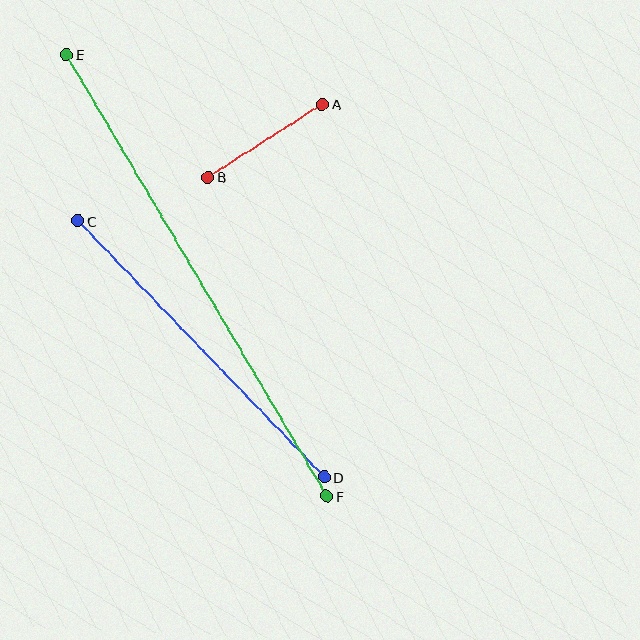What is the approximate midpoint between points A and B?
The midpoint is at approximately (265, 141) pixels.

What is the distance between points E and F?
The distance is approximately 513 pixels.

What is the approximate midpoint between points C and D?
The midpoint is at approximately (201, 349) pixels.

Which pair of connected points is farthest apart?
Points E and F are farthest apart.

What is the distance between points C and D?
The distance is approximately 356 pixels.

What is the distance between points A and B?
The distance is approximately 136 pixels.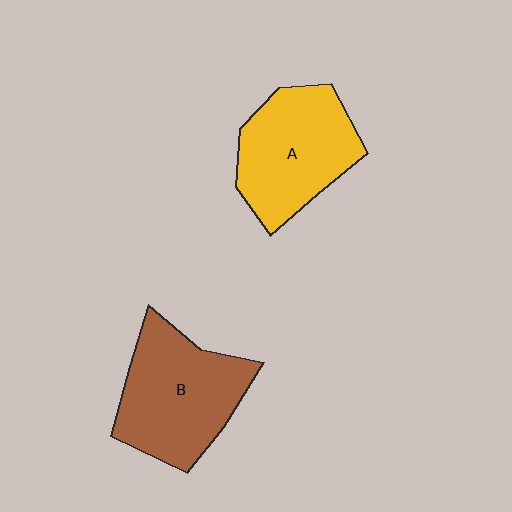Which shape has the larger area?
Shape B (brown).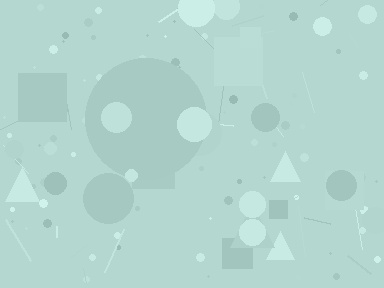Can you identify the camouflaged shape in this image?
The camouflaged shape is a circle.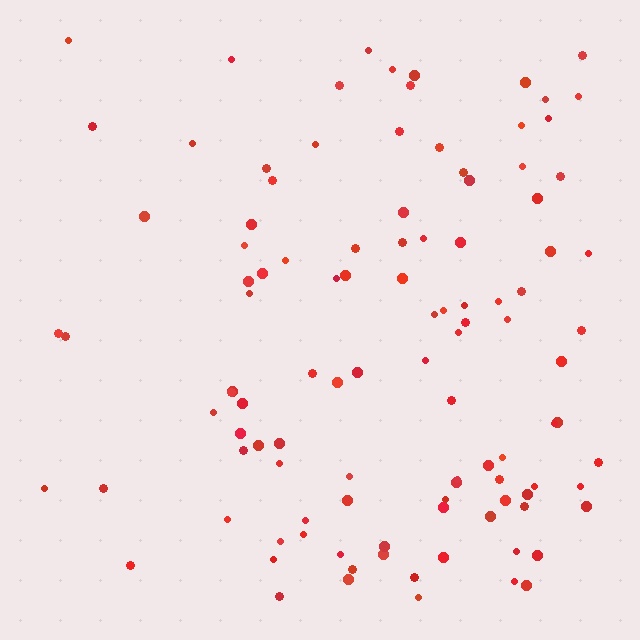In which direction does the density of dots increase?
From left to right, with the right side densest.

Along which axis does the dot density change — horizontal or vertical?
Horizontal.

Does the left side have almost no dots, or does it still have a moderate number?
Still a moderate number, just noticeably fewer than the right.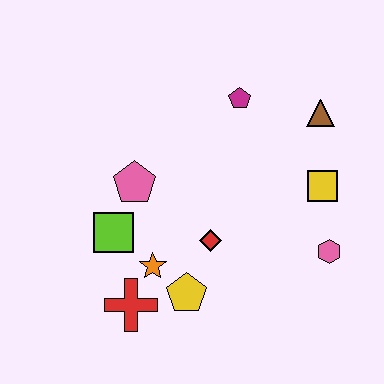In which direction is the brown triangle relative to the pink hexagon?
The brown triangle is above the pink hexagon.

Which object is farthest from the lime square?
The brown triangle is farthest from the lime square.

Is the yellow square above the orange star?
Yes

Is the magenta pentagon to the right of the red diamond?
Yes